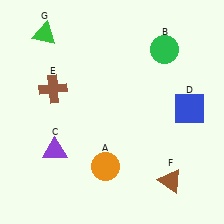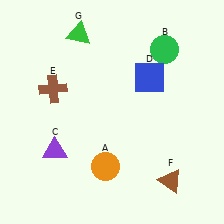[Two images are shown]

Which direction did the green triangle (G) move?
The green triangle (G) moved right.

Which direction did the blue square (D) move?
The blue square (D) moved left.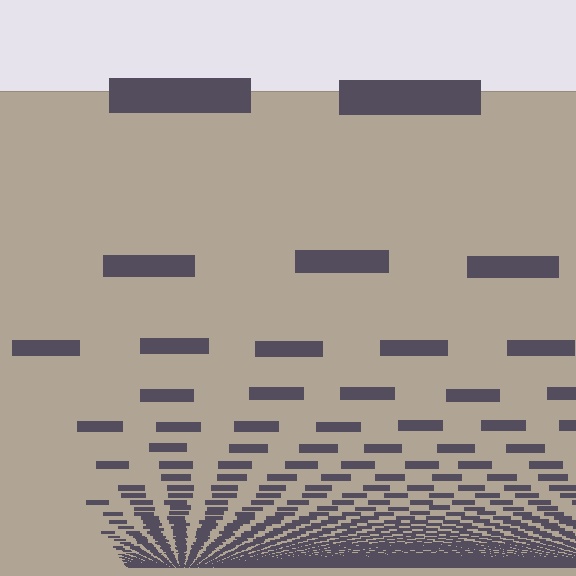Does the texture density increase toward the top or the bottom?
Density increases toward the bottom.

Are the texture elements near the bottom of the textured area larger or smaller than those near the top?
Smaller. The gradient is inverted — elements near the bottom are smaller and denser.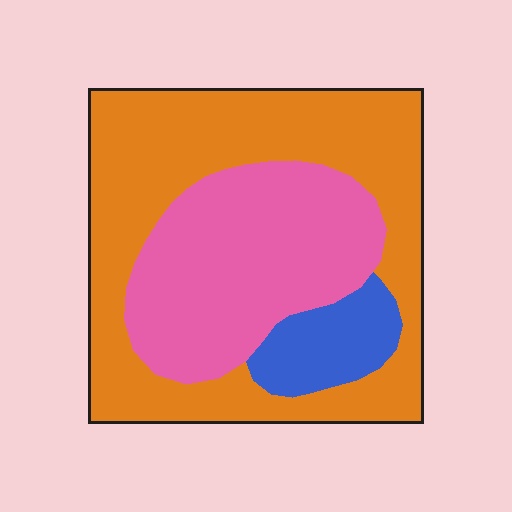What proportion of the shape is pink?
Pink covers about 35% of the shape.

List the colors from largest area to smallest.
From largest to smallest: orange, pink, blue.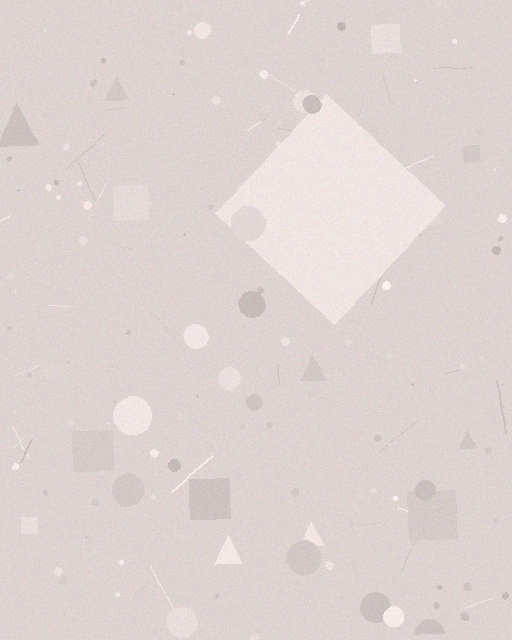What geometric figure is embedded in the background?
A diamond is embedded in the background.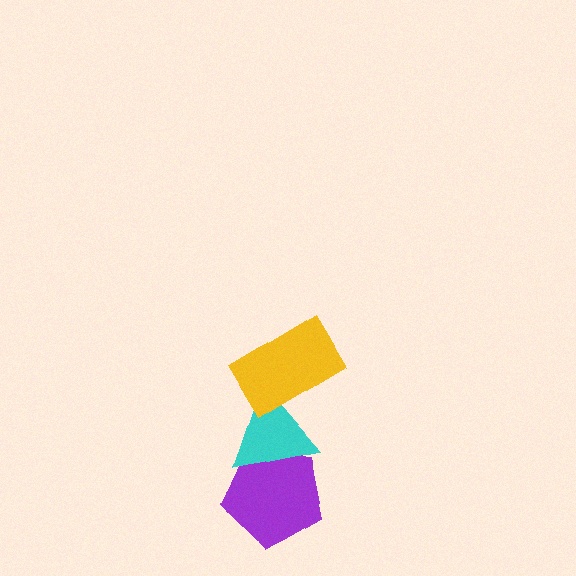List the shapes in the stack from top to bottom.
From top to bottom: the yellow rectangle, the cyan triangle, the purple pentagon.